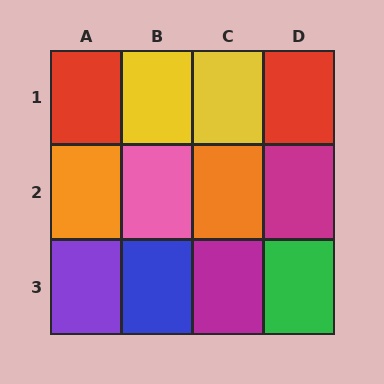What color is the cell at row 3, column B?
Blue.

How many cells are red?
2 cells are red.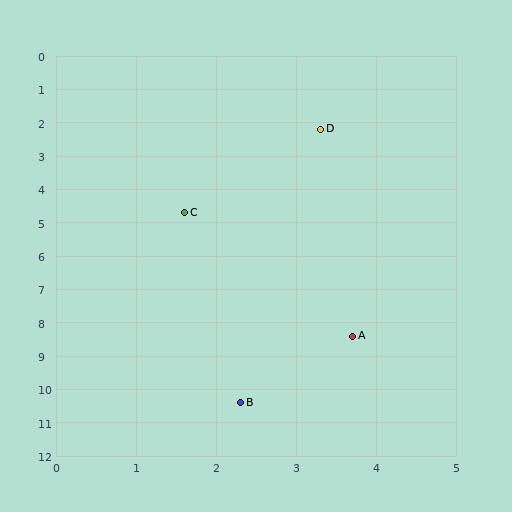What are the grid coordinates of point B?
Point B is at approximately (2.3, 10.4).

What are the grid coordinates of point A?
Point A is at approximately (3.7, 8.4).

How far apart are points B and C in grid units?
Points B and C are about 5.7 grid units apart.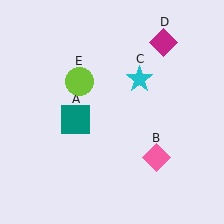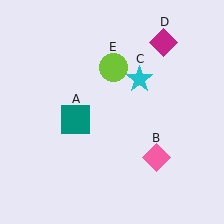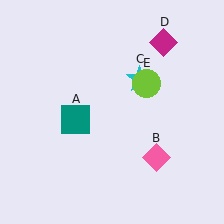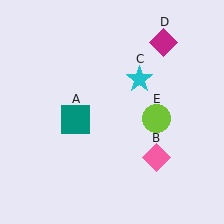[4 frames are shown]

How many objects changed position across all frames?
1 object changed position: lime circle (object E).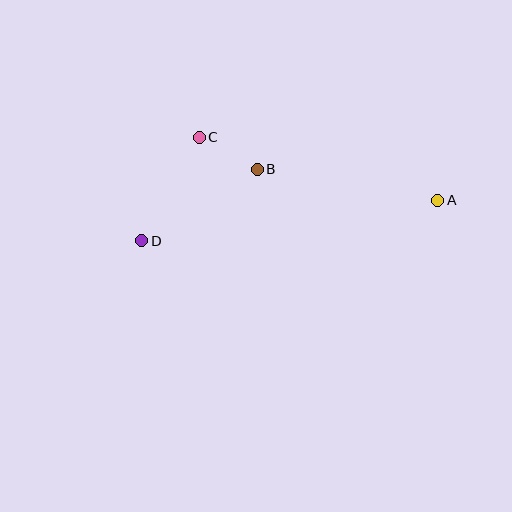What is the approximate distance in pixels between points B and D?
The distance between B and D is approximately 136 pixels.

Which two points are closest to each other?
Points B and C are closest to each other.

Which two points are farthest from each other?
Points A and D are farthest from each other.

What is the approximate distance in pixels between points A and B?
The distance between A and B is approximately 183 pixels.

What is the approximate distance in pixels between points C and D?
The distance between C and D is approximately 118 pixels.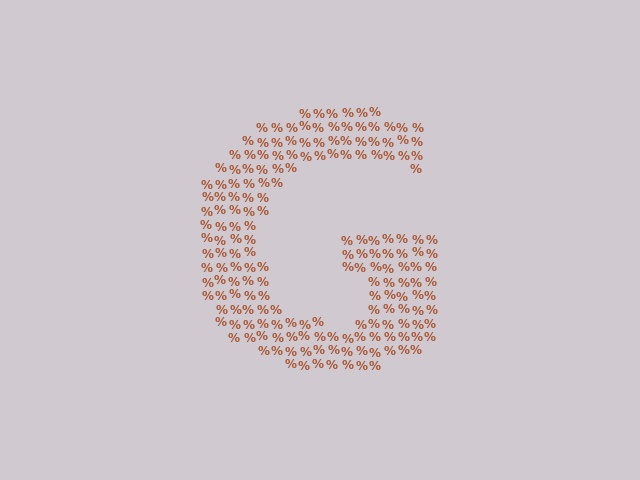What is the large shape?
The large shape is the letter G.